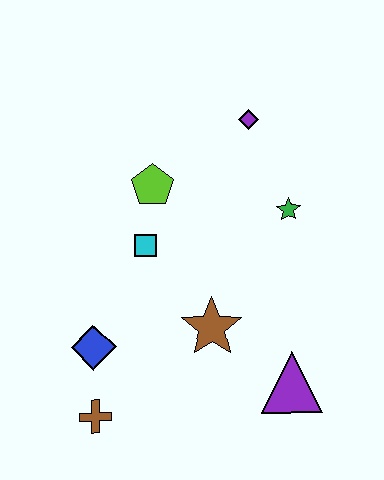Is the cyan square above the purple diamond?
No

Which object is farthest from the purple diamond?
The brown cross is farthest from the purple diamond.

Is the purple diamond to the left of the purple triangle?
Yes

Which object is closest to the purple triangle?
The brown star is closest to the purple triangle.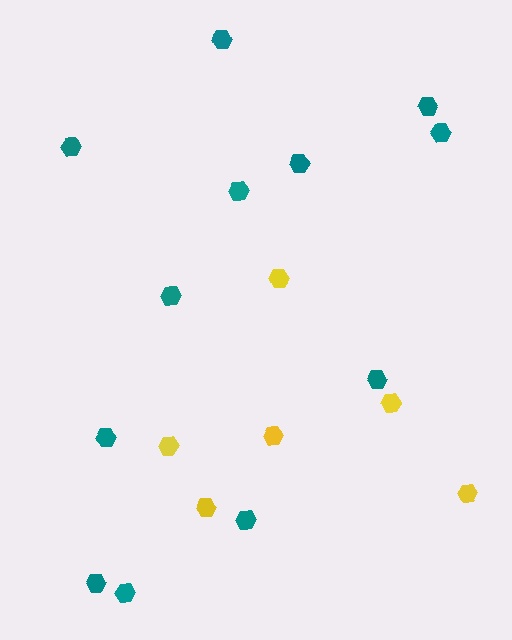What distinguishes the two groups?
There are 2 groups: one group of yellow hexagons (6) and one group of teal hexagons (12).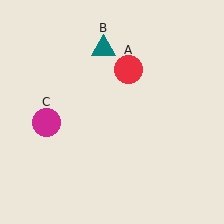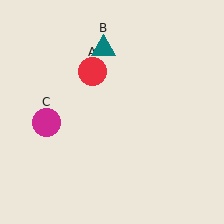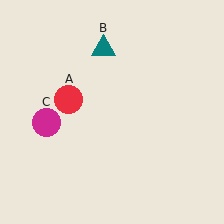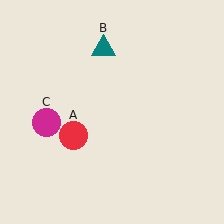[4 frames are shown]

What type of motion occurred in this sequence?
The red circle (object A) rotated counterclockwise around the center of the scene.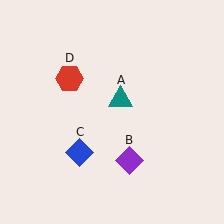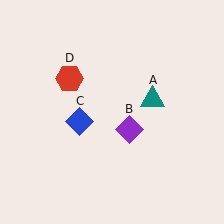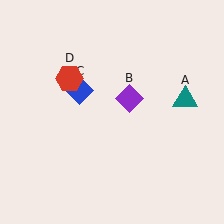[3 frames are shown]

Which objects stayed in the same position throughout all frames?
Red hexagon (object D) remained stationary.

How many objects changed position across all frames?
3 objects changed position: teal triangle (object A), purple diamond (object B), blue diamond (object C).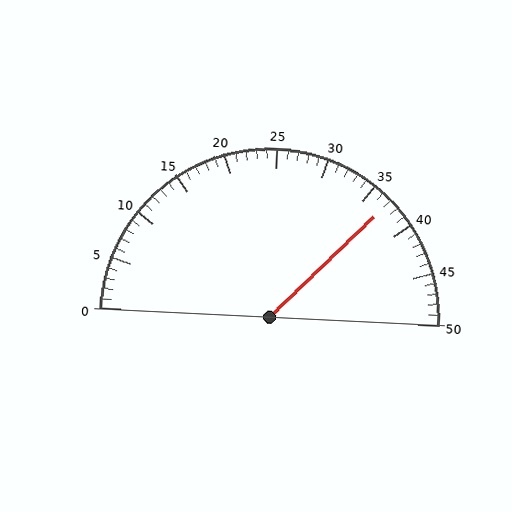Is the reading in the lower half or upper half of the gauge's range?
The reading is in the upper half of the range (0 to 50).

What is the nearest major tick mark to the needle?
The nearest major tick mark is 35.